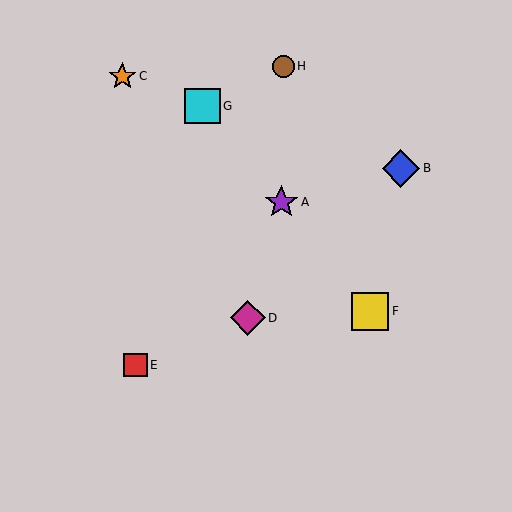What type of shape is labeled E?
Shape E is a red square.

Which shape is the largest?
The yellow square (labeled F) is the largest.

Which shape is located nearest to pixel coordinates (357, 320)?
The yellow square (labeled F) at (370, 311) is nearest to that location.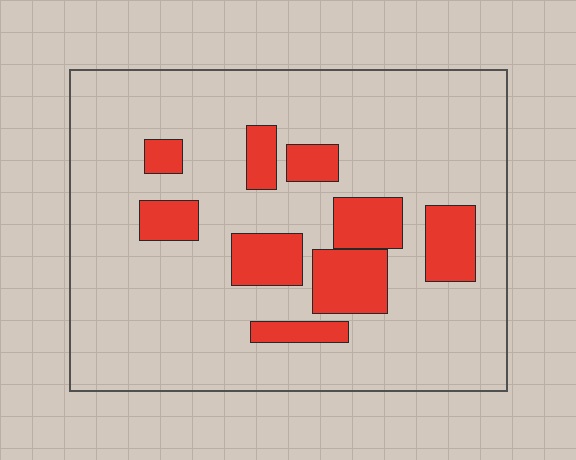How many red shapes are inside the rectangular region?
9.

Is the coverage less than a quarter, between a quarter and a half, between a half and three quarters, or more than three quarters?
Less than a quarter.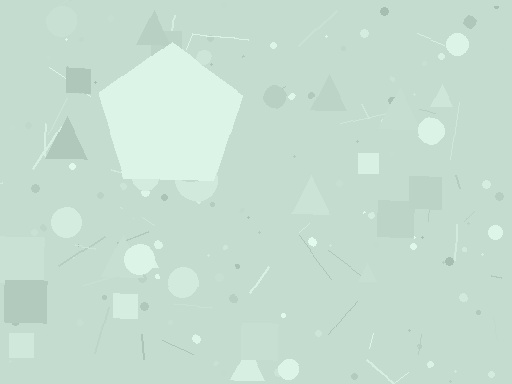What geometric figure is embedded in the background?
A pentagon is embedded in the background.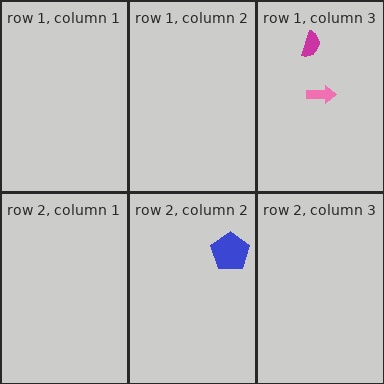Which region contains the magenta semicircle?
The row 1, column 3 region.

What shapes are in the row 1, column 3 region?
The magenta semicircle, the pink arrow.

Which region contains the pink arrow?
The row 1, column 3 region.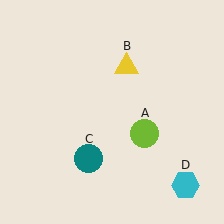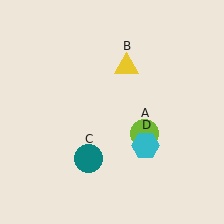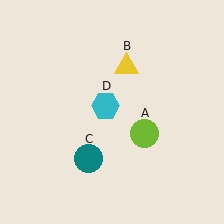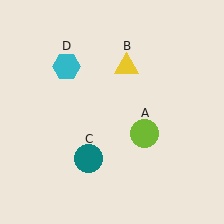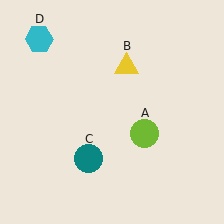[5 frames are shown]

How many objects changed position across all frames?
1 object changed position: cyan hexagon (object D).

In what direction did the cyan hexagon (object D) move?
The cyan hexagon (object D) moved up and to the left.